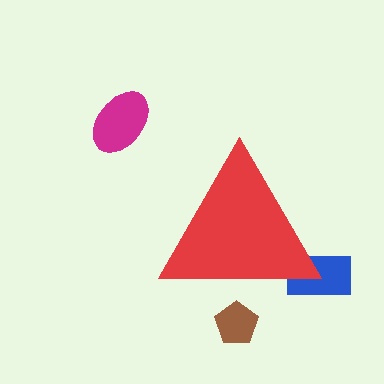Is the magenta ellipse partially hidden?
No, the magenta ellipse is fully visible.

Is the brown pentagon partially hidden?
Yes, the brown pentagon is partially hidden behind the red triangle.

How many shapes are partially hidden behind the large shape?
2 shapes are partially hidden.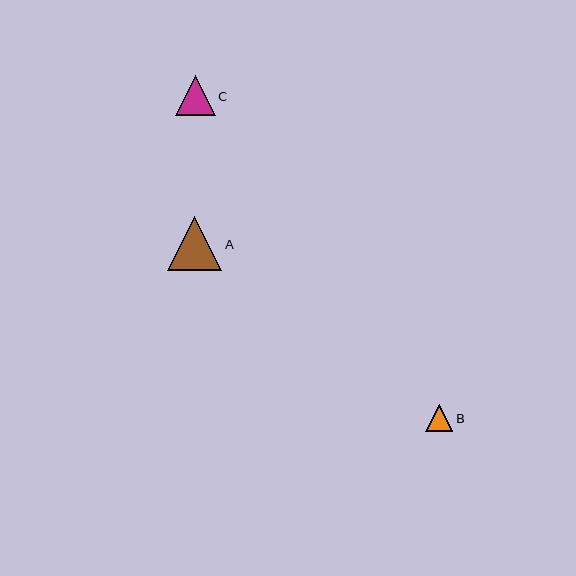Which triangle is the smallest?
Triangle B is the smallest with a size of approximately 27 pixels.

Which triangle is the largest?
Triangle A is the largest with a size of approximately 54 pixels.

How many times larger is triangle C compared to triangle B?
Triangle C is approximately 1.5 times the size of triangle B.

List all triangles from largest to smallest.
From largest to smallest: A, C, B.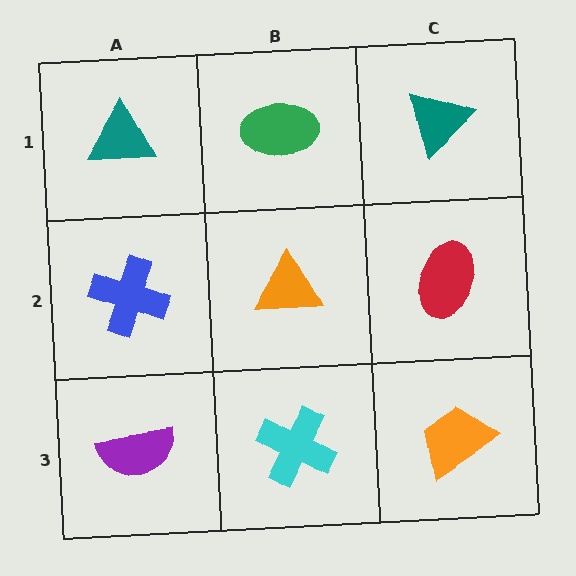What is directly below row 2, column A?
A purple semicircle.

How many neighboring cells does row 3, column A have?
2.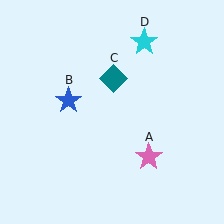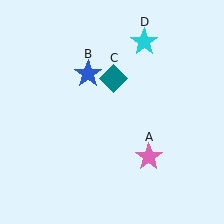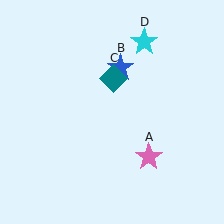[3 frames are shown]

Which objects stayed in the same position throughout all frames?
Pink star (object A) and teal diamond (object C) and cyan star (object D) remained stationary.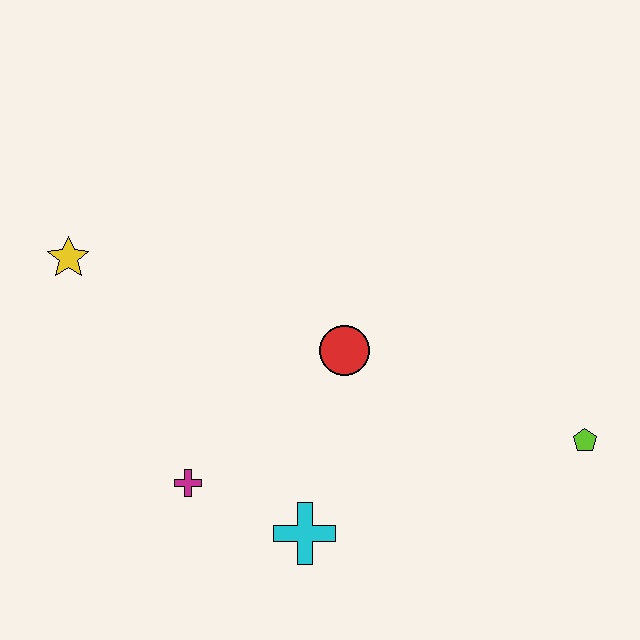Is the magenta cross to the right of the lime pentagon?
No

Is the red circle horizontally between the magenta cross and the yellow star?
No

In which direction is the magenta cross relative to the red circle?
The magenta cross is to the left of the red circle.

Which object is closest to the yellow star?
The magenta cross is closest to the yellow star.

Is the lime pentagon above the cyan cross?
Yes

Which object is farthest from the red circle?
The yellow star is farthest from the red circle.